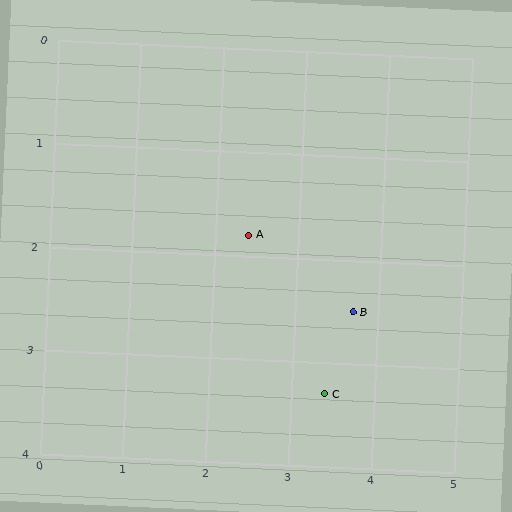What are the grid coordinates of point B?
Point B is at approximately (3.7, 2.5).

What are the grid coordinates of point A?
Point A is at approximately (2.4, 1.8).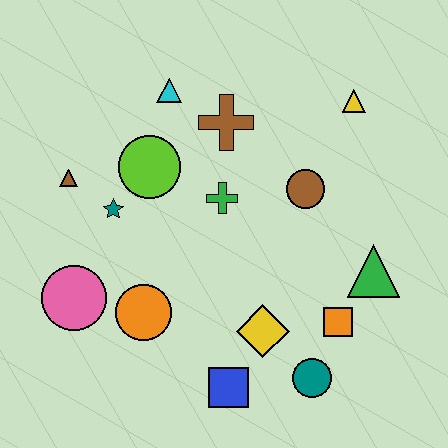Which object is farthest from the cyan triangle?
The teal circle is farthest from the cyan triangle.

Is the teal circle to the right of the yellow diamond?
Yes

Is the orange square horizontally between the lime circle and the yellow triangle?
Yes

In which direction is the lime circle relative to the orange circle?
The lime circle is above the orange circle.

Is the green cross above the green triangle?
Yes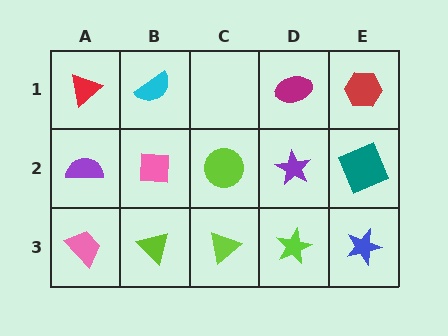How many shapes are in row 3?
5 shapes.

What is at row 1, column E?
A red hexagon.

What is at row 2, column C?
A lime circle.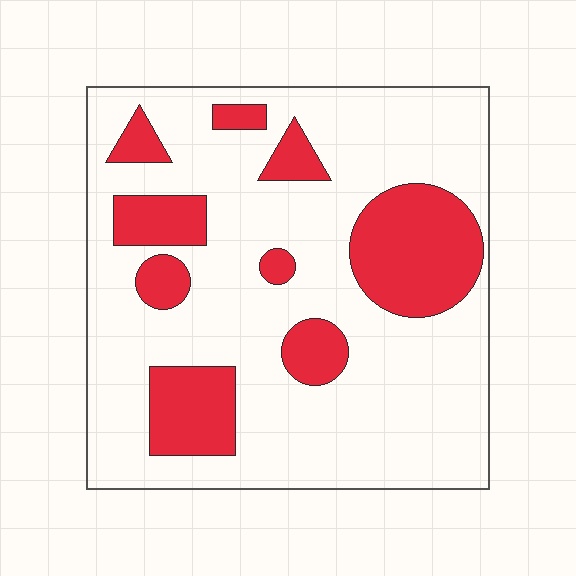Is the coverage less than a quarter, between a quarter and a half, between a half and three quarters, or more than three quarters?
Less than a quarter.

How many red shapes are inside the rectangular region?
9.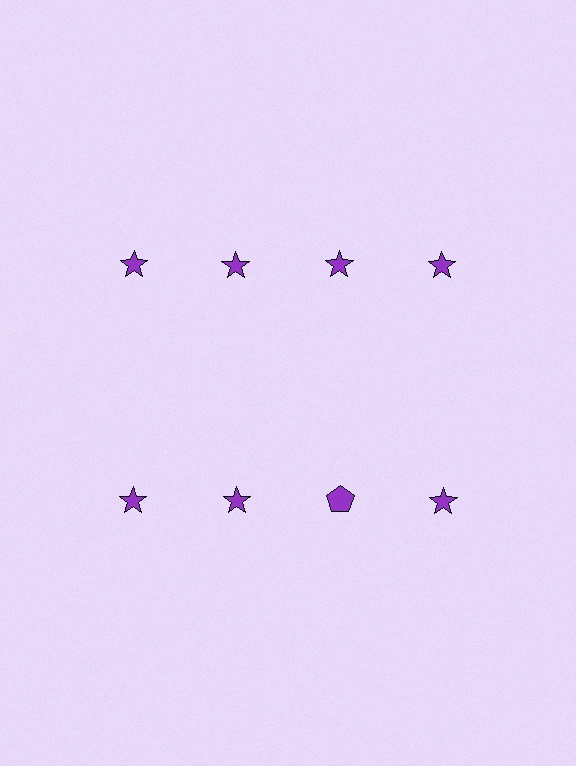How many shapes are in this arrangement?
There are 8 shapes arranged in a grid pattern.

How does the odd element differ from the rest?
It has a different shape: pentagon instead of star.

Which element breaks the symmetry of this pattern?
The purple pentagon in the second row, center column breaks the symmetry. All other shapes are purple stars.